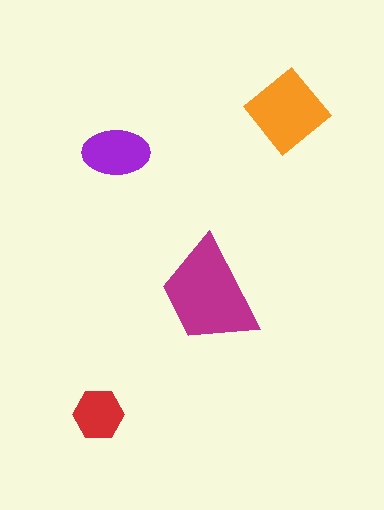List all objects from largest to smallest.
The magenta trapezoid, the orange diamond, the purple ellipse, the red hexagon.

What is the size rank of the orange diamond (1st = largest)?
2nd.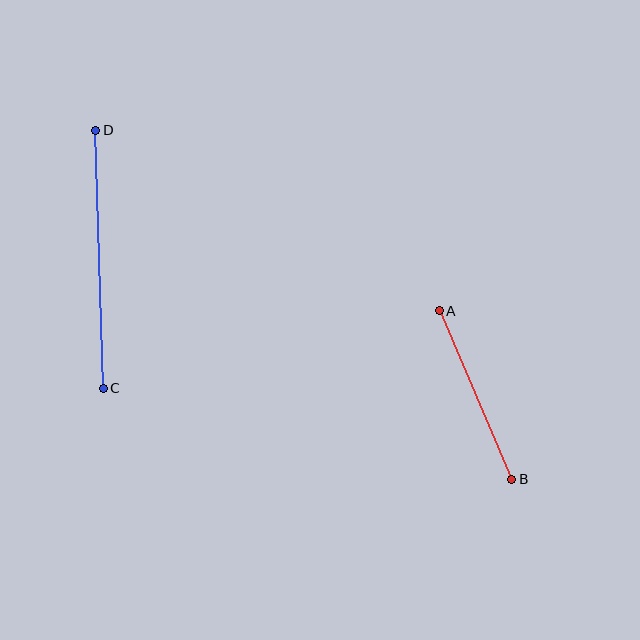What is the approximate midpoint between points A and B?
The midpoint is at approximately (476, 395) pixels.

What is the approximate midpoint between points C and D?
The midpoint is at approximately (99, 259) pixels.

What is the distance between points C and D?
The distance is approximately 258 pixels.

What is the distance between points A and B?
The distance is approximately 183 pixels.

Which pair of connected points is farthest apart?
Points C and D are farthest apart.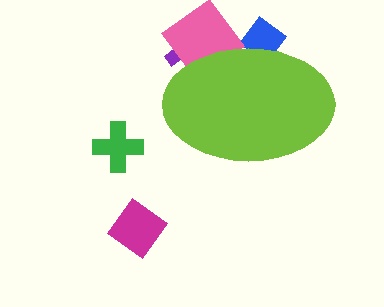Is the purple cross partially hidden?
Yes, the purple cross is partially hidden behind the lime ellipse.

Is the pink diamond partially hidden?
Yes, the pink diamond is partially hidden behind the lime ellipse.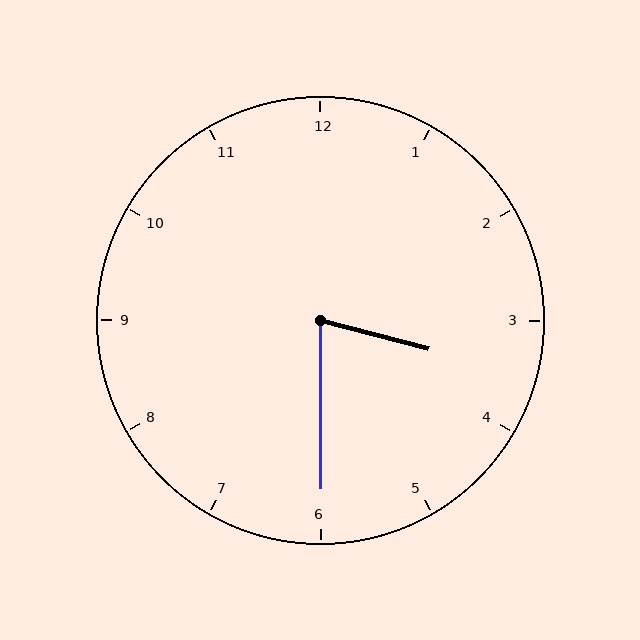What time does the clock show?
3:30.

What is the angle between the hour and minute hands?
Approximately 75 degrees.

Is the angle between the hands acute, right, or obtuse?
It is acute.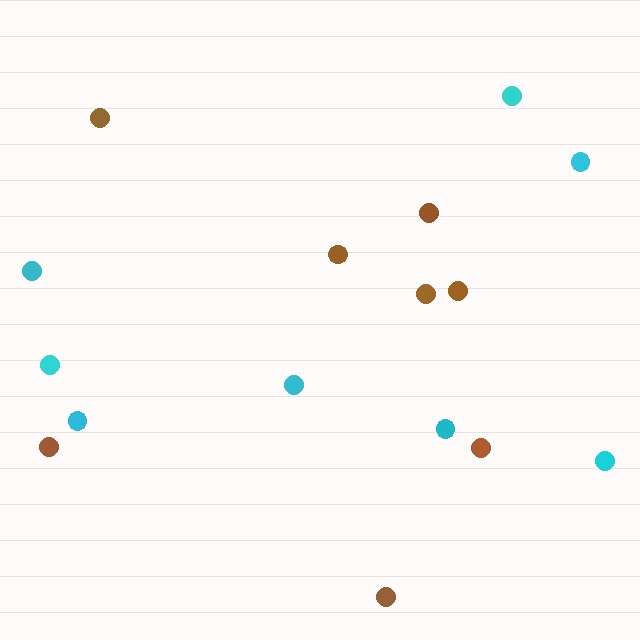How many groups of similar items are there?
There are 2 groups: one group of cyan circles (8) and one group of brown circles (8).